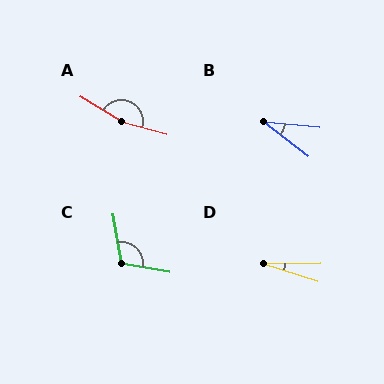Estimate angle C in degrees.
Approximately 110 degrees.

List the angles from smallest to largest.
D (18°), B (32°), C (110°), A (163°).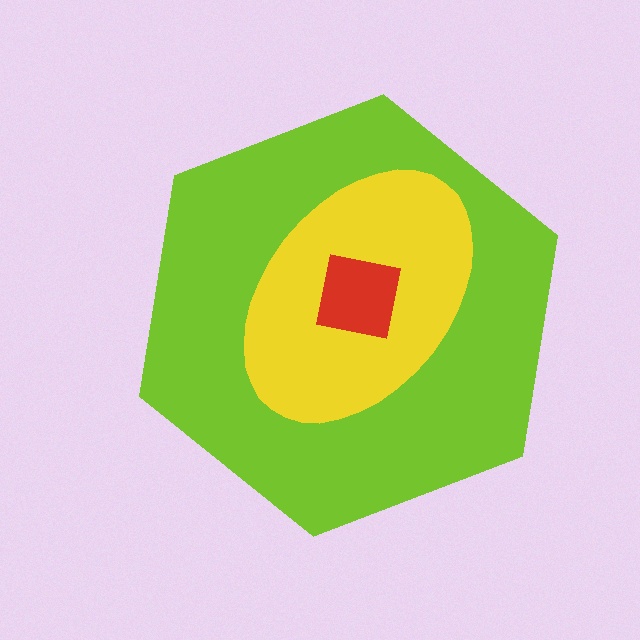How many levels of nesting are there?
3.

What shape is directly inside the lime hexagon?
The yellow ellipse.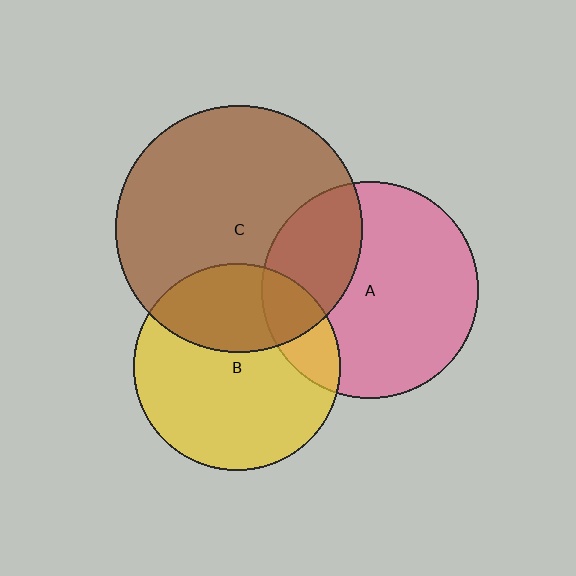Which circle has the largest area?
Circle C (brown).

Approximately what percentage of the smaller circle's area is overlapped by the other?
Approximately 30%.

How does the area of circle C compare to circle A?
Approximately 1.3 times.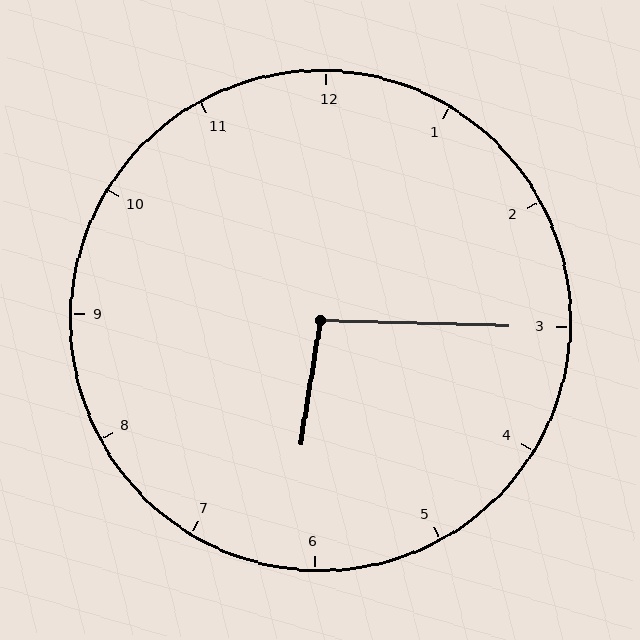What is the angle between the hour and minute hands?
Approximately 98 degrees.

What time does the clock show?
6:15.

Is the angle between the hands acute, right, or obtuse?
It is obtuse.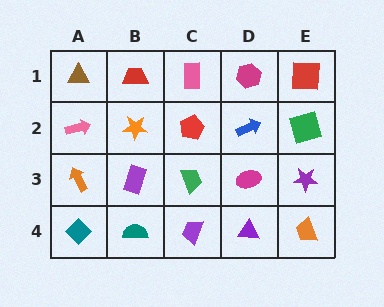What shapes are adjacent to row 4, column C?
A green trapezoid (row 3, column C), a teal semicircle (row 4, column B), a purple triangle (row 4, column D).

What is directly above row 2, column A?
A brown triangle.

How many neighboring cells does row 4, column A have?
2.